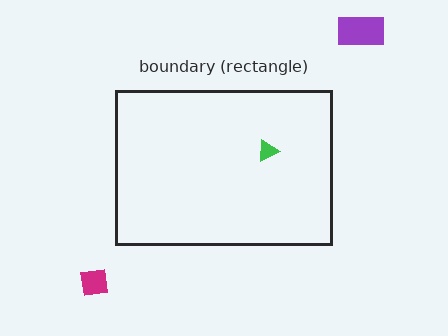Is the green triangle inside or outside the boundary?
Inside.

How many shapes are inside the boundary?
1 inside, 2 outside.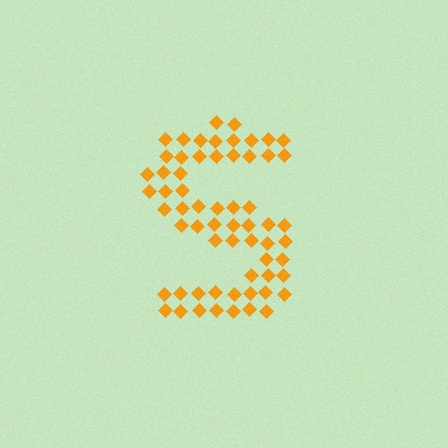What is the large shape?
The large shape is the letter S.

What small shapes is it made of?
It is made of small diamonds.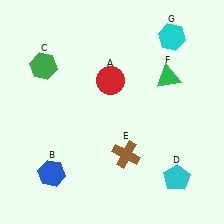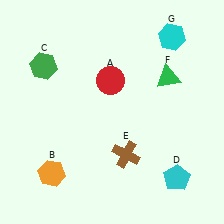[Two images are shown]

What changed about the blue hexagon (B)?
In Image 1, B is blue. In Image 2, it changed to orange.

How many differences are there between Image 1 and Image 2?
There is 1 difference between the two images.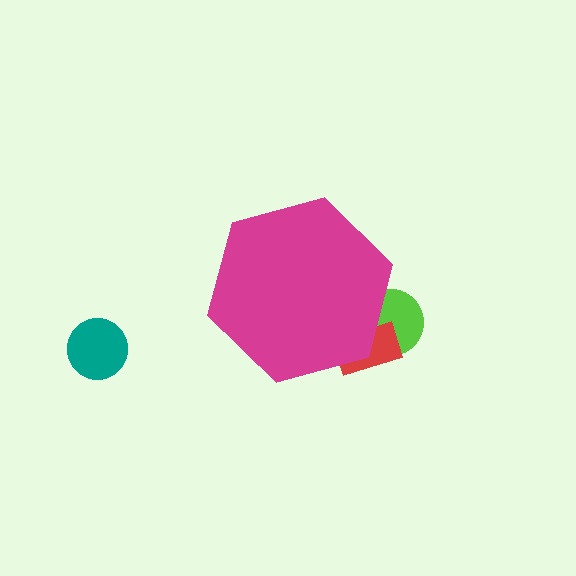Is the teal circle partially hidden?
No, the teal circle is fully visible.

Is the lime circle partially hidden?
Yes, the lime circle is partially hidden behind the magenta hexagon.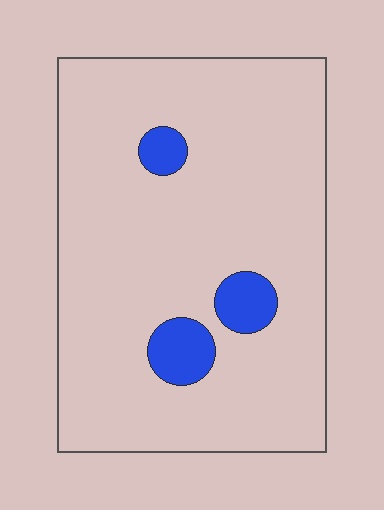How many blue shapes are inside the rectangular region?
3.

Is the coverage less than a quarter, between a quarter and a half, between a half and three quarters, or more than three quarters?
Less than a quarter.